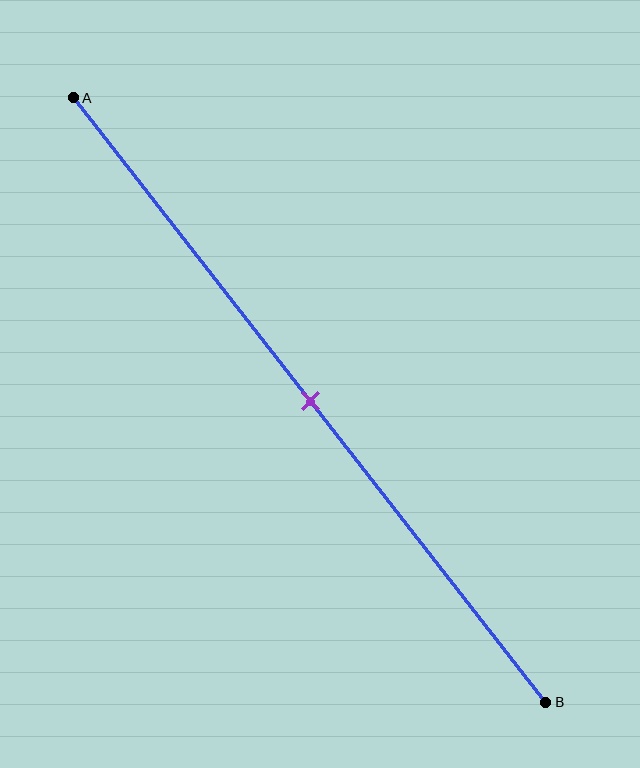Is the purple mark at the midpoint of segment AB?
Yes, the mark is approximately at the midpoint.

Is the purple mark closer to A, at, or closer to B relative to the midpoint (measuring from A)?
The purple mark is approximately at the midpoint of segment AB.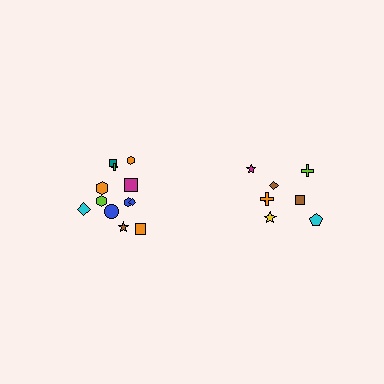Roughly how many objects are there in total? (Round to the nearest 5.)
Roughly 20 objects in total.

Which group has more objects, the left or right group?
The left group.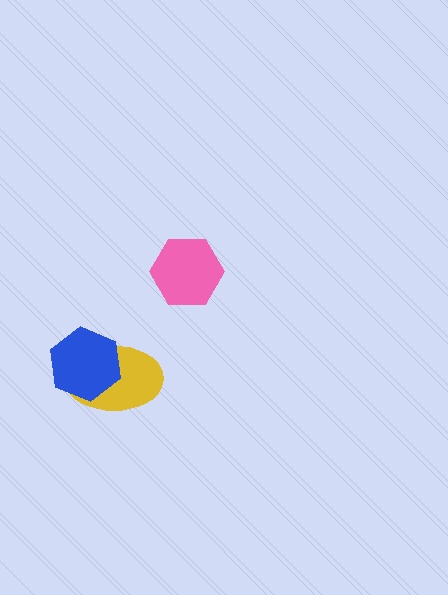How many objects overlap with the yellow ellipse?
1 object overlaps with the yellow ellipse.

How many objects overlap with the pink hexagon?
0 objects overlap with the pink hexagon.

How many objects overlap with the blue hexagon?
1 object overlaps with the blue hexagon.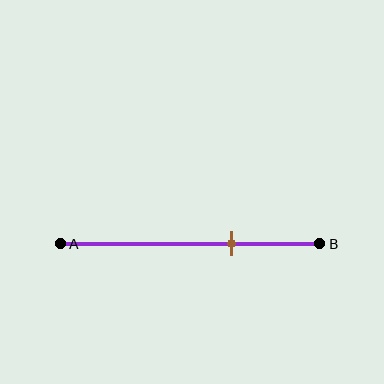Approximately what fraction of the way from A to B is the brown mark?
The brown mark is approximately 65% of the way from A to B.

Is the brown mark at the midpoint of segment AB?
No, the mark is at about 65% from A, not at the 50% midpoint.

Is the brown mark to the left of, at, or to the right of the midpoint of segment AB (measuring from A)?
The brown mark is to the right of the midpoint of segment AB.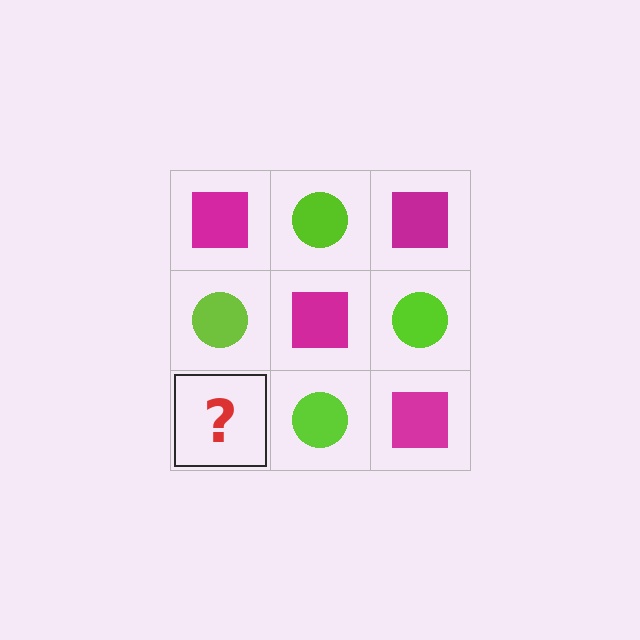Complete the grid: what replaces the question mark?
The question mark should be replaced with a magenta square.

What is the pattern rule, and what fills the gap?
The rule is that it alternates magenta square and lime circle in a checkerboard pattern. The gap should be filled with a magenta square.